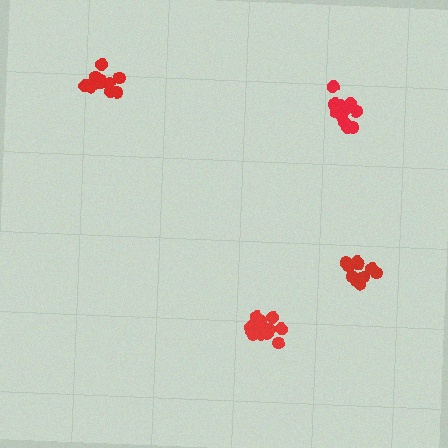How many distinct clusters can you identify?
There are 4 distinct clusters.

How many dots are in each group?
Group 1: 11 dots, Group 2: 13 dots, Group 3: 16 dots, Group 4: 13 dots (53 total).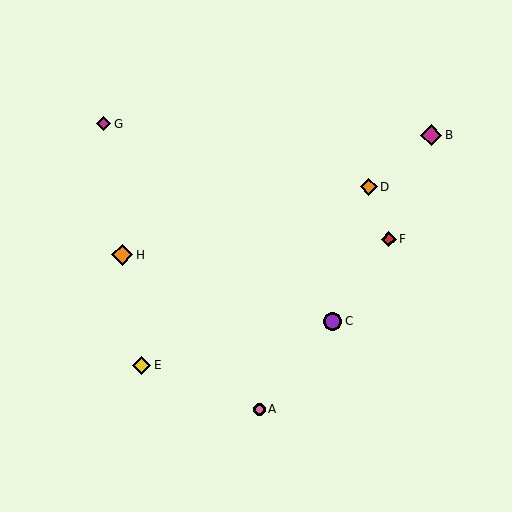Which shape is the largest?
The magenta diamond (labeled B) is the largest.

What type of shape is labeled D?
Shape D is an orange diamond.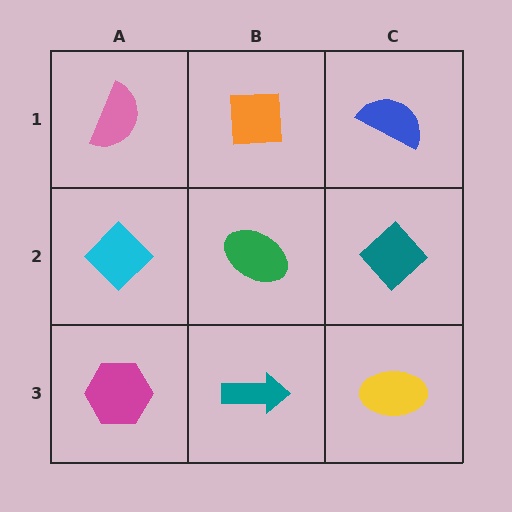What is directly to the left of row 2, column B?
A cyan diamond.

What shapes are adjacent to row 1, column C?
A teal diamond (row 2, column C), an orange square (row 1, column B).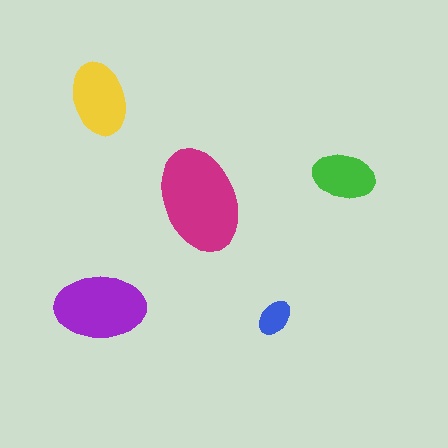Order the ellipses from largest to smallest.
the magenta one, the purple one, the yellow one, the green one, the blue one.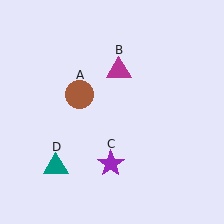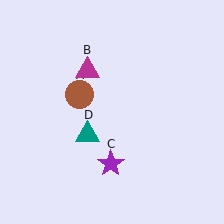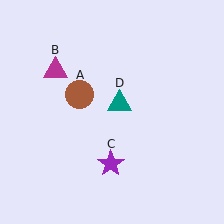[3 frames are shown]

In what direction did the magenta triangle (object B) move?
The magenta triangle (object B) moved left.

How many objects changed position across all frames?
2 objects changed position: magenta triangle (object B), teal triangle (object D).